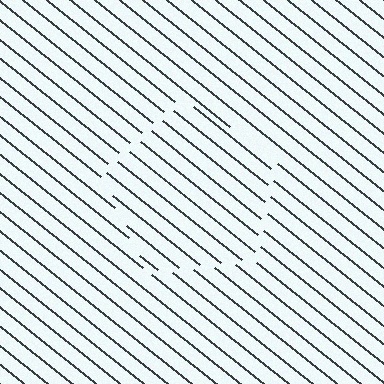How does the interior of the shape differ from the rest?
The interior of the shape contains the same grating, shifted by half a period — the contour is defined by the phase discontinuity where line-ends from the inner and outer gratings abut.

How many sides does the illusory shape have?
5 sides — the line-ends trace a pentagon.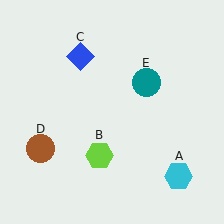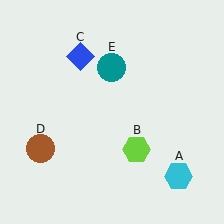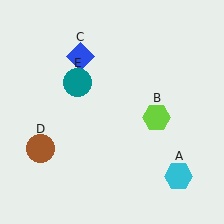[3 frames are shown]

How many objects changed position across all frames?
2 objects changed position: lime hexagon (object B), teal circle (object E).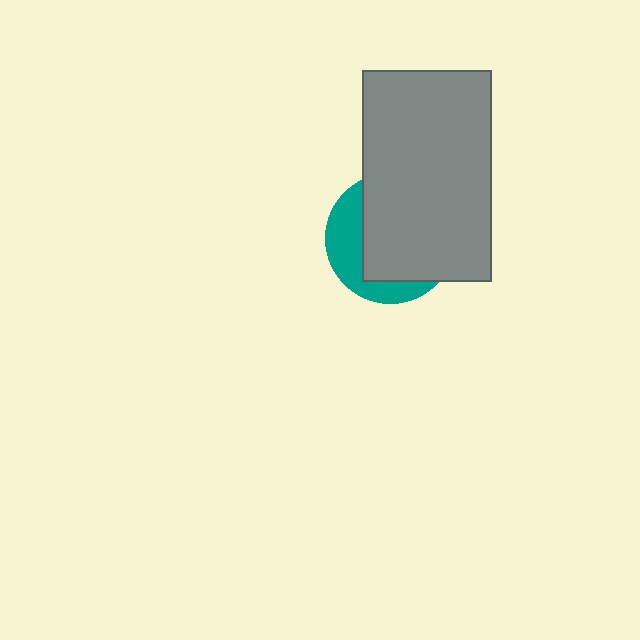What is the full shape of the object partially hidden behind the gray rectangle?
The partially hidden object is a teal circle.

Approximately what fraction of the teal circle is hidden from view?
Roughly 67% of the teal circle is hidden behind the gray rectangle.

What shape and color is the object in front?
The object in front is a gray rectangle.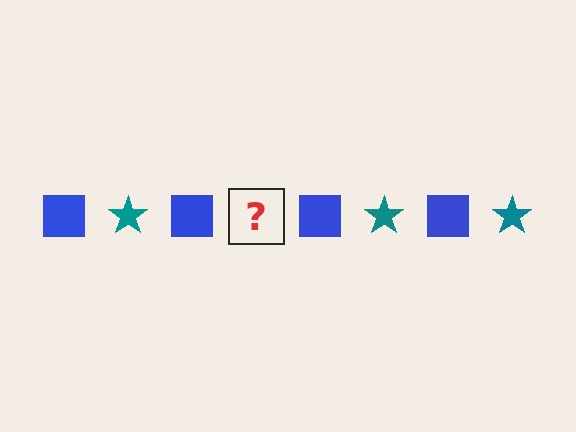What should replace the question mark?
The question mark should be replaced with a teal star.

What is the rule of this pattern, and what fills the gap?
The rule is that the pattern alternates between blue square and teal star. The gap should be filled with a teal star.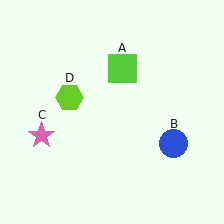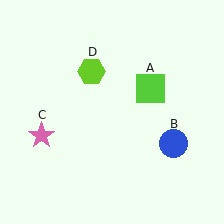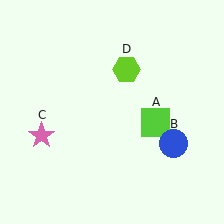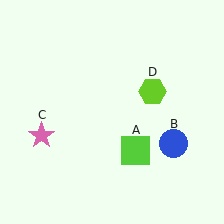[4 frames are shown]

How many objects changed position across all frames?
2 objects changed position: lime square (object A), lime hexagon (object D).